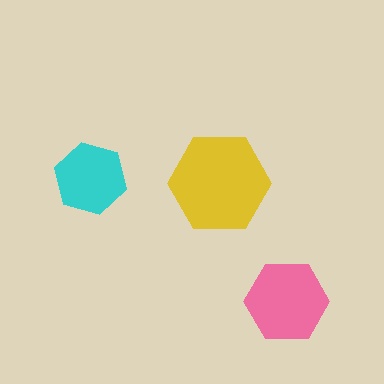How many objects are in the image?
There are 3 objects in the image.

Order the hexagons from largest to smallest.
the yellow one, the pink one, the cyan one.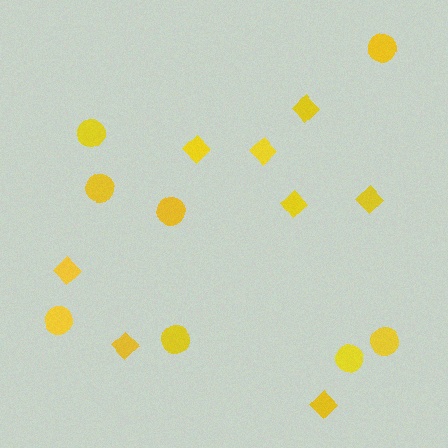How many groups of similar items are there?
There are 2 groups: one group of diamonds (8) and one group of circles (8).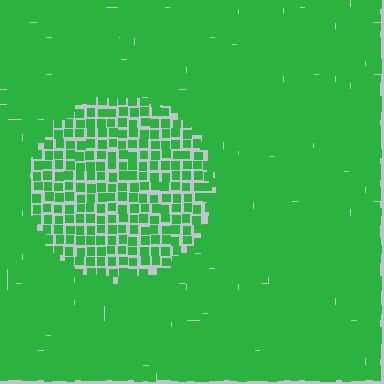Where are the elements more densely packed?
The elements are more densely packed outside the circle boundary.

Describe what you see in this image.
The image contains small green elements arranged at two different densities. A circle-shaped region is visible where the elements are less densely packed than the surrounding area.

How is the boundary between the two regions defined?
The boundary is defined by a change in element density (approximately 2.1x ratio). All elements are the same color, size, and shape.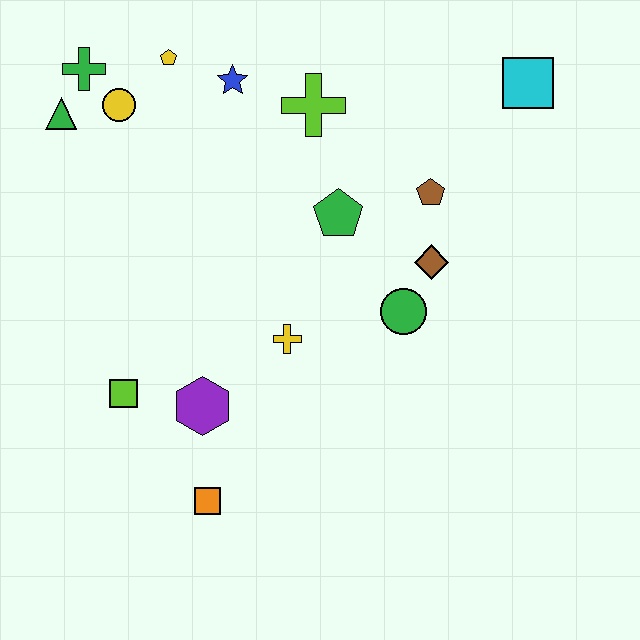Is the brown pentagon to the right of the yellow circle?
Yes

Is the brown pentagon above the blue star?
No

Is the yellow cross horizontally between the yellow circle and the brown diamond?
Yes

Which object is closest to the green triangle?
The green cross is closest to the green triangle.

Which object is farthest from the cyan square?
The orange square is farthest from the cyan square.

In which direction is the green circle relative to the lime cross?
The green circle is below the lime cross.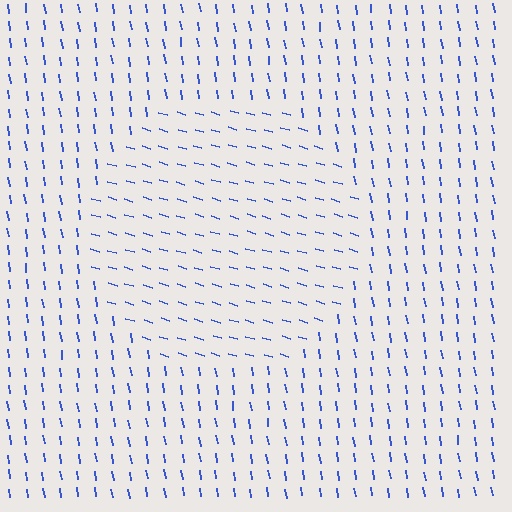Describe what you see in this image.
The image is filled with small blue line segments. A circle region in the image has lines oriented differently from the surrounding lines, creating a visible texture boundary.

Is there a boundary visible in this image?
Yes, there is a texture boundary formed by a change in line orientation.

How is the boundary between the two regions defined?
The boundary is defined purely by a change in line orientation (approximately 65 degrees difference). All lines are the same color and thickness.